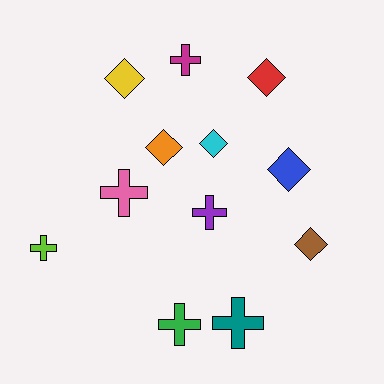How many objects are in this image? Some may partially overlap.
There are 12 objects.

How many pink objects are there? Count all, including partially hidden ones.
There is 1 pink object.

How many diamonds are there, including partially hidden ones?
There are 6 diamonds.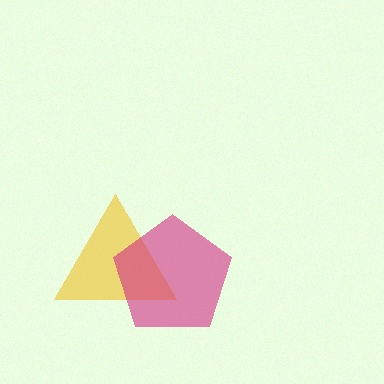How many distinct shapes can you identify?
There are 2 distinct shapes: a yellow triangle, a magenta pentagon.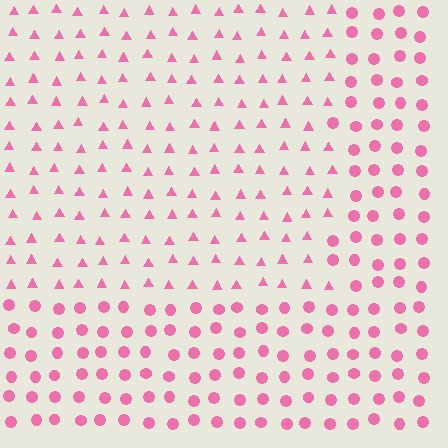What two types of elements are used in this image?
The image uses triangles inside the rectangle region and circles outside it.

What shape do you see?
I see a rectangle.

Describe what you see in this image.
The image is filled with small pink elements arranged in a uniform grid. A rectangle-shaped region contains triangles, while the surrounding area contains circles. The boundary is defined purely by the change in element shape.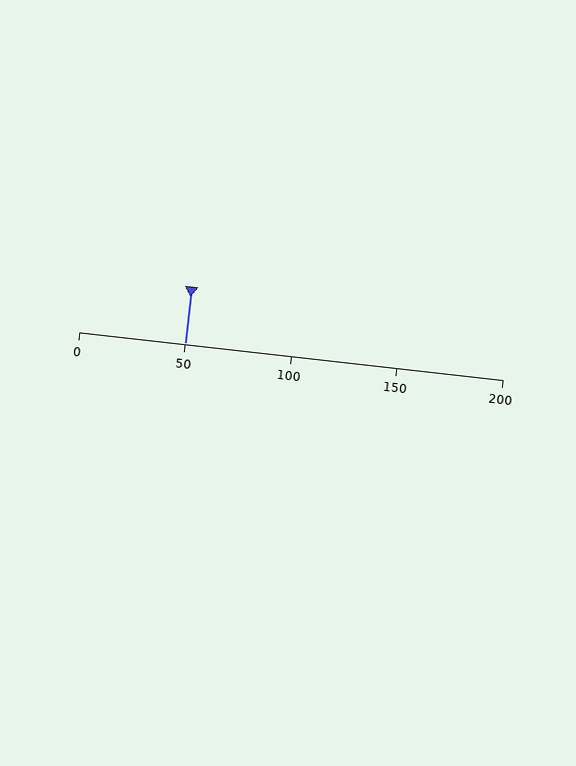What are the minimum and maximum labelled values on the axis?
The axis runs from 0 to 200.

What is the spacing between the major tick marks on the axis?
The major ticks are spaced 50 apart.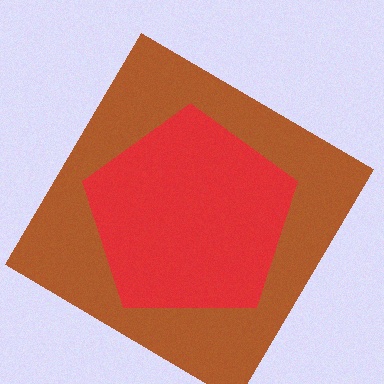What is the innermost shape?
The red pentagon.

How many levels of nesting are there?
2.